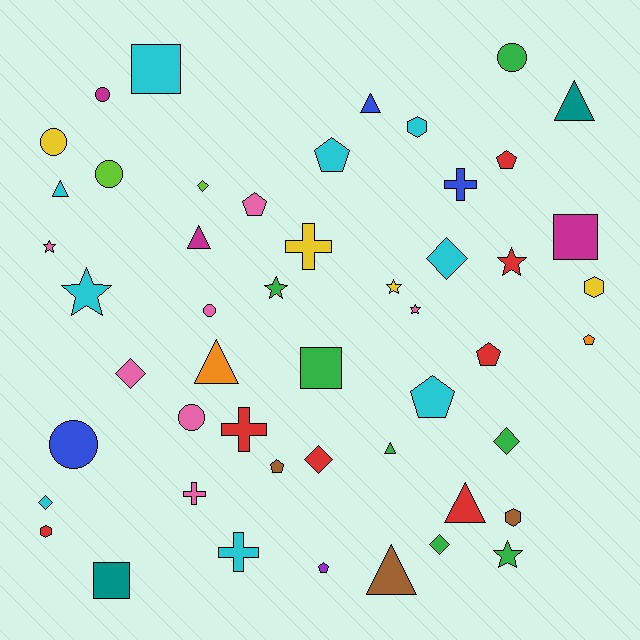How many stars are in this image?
There are 7 stars.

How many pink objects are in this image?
There are 7 pink objects.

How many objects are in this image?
There are 50 objects.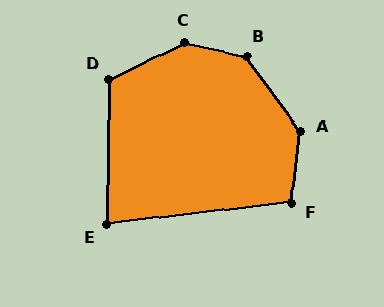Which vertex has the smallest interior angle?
E, at approximately 82 degrees.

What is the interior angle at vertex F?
Approximately 104 degrees (obtuse).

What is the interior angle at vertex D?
Approximately 117 degrees (obtuse).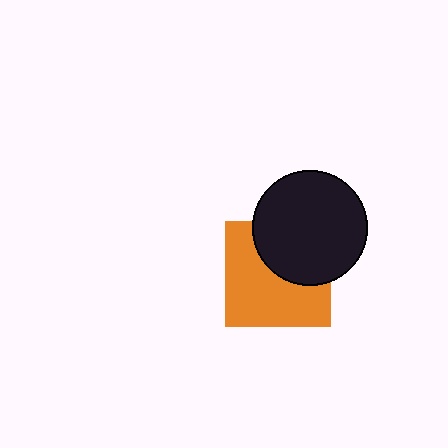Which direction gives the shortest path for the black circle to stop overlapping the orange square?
Moving toward the upper-right gives the shortest separation.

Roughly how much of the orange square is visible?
About half of it is visible (roughly 61%).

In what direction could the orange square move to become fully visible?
The orange square could move toward the lower-left. That would shift it out from behind the black circle entirely.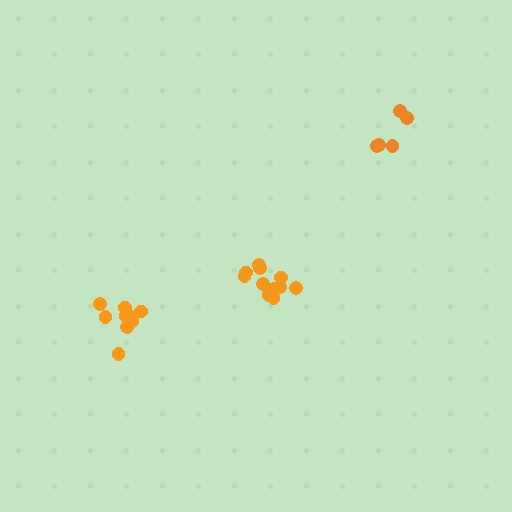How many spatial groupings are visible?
There are 3 spatial groupings.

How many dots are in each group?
Group 1: 11 dots, Group 2: 5 dots, Group 3: 9 dots (25 total).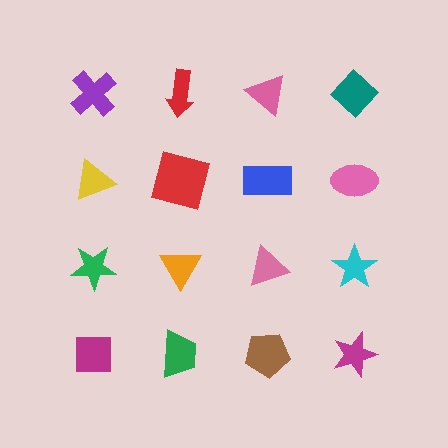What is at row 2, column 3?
A blue rectangle.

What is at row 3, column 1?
A green star.